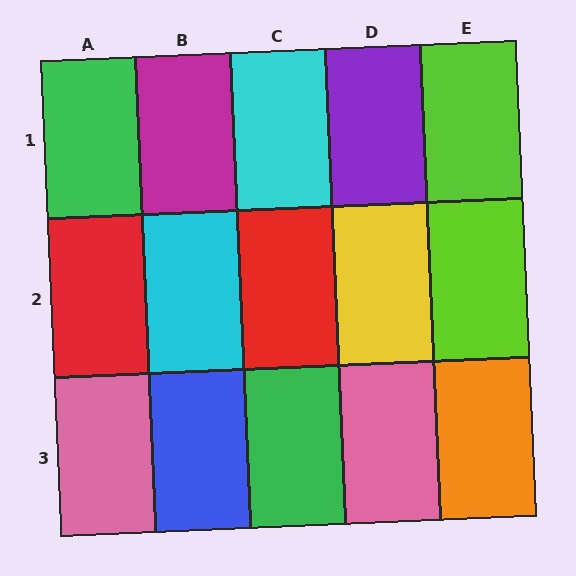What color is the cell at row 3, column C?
Green.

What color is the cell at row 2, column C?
Red.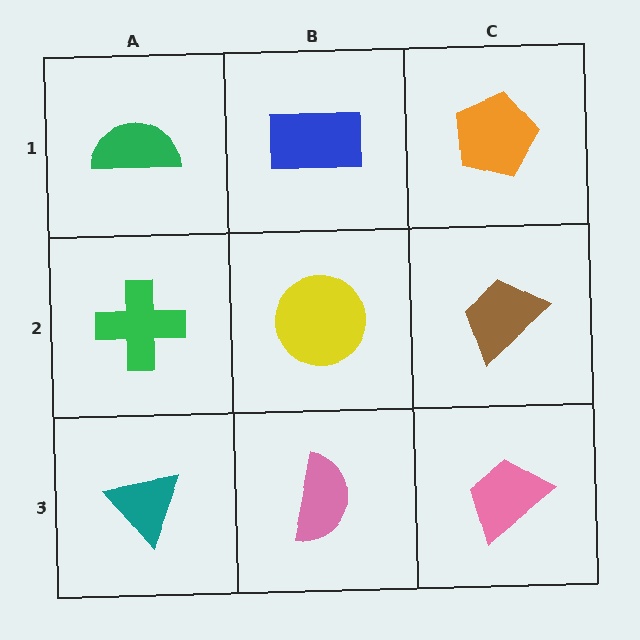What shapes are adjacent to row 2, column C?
An orange pentagon (row 1, column C), a pink trapezoid (row 3, column C), a yellow circle (row 2, column B).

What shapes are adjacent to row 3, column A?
A green cross (row 2, column A), a pink semicircle (row 3, column B).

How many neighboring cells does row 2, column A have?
3.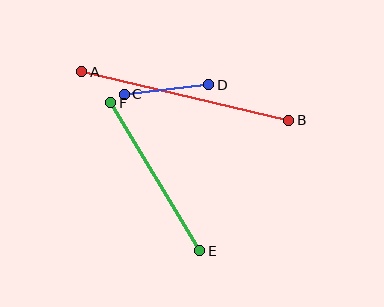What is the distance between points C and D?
The distance is approximately 85 pixels.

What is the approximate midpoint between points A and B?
The midpoint is at approximately (185, 96) pixels.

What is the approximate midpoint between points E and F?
The midpoint is at approximately (155, 177) pixels.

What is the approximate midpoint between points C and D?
The midpoint is at approximately (167, 89) pixels.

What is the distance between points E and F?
The distance is approximately 173 pixels.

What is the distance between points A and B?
The distance is approximately 212 pixels.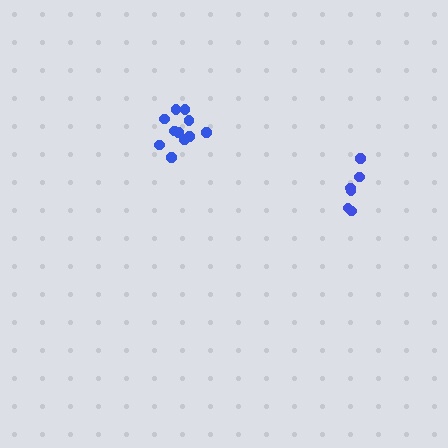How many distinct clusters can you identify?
There are 2 distinct clusters.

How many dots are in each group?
Group 1: 11 dots, Group 2: 6 dots (17 total).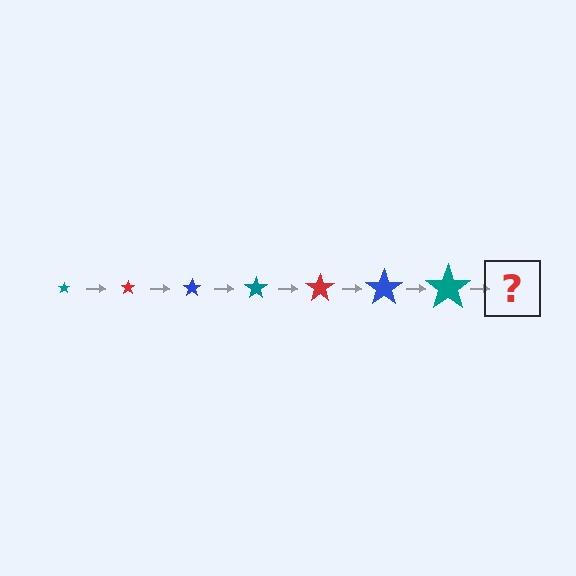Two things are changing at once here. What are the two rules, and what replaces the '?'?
The two rules are that the star grows larger each step and the color cycles through teal, red, and blue. The '?' should be a red star, larger than the previous one.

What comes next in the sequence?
The next element should be a red star, larger than the previous one.